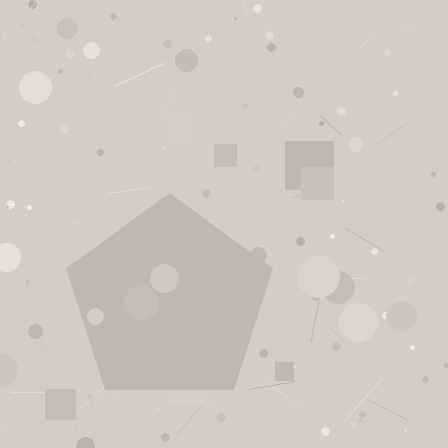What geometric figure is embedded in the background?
A pentagon is embedded in the background.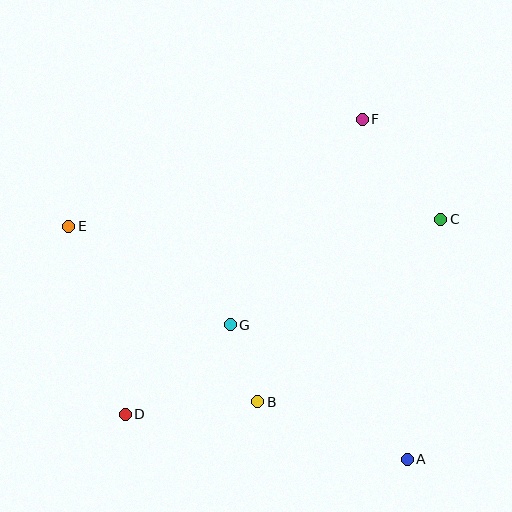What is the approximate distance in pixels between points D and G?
The distance between D and G is approximately 138 pixels.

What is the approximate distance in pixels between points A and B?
The distance between A and B is approximately 160 pixels.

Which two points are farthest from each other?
Points A and E are farthest from each other.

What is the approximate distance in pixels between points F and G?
The distance between F and G is approximately 245 pixels.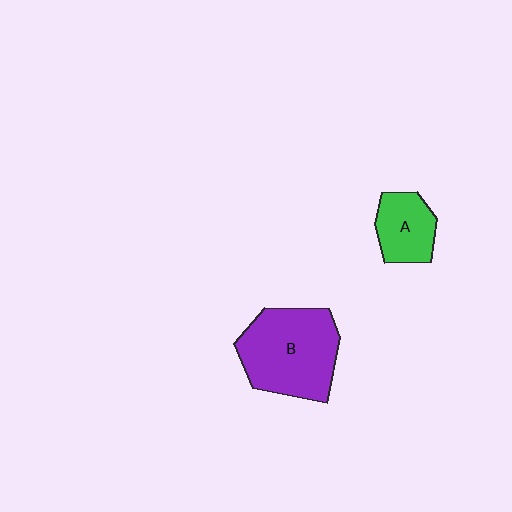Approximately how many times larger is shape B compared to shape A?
Approximately 2.1 times.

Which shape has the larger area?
Shape B (purple).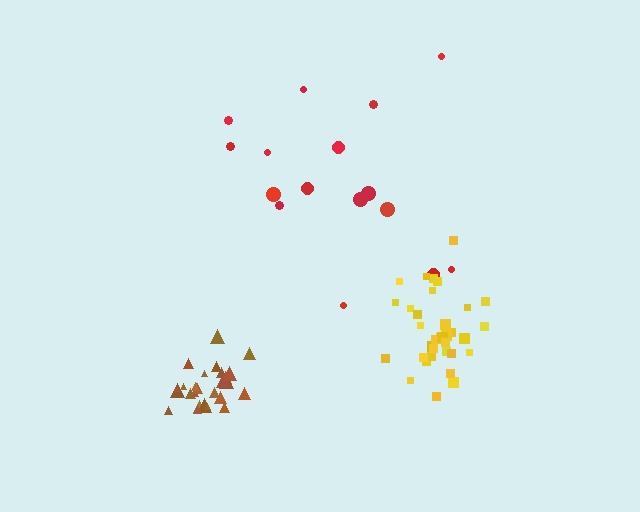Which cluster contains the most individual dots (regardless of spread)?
Yellow (34).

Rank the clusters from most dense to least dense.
brown, yellow, red.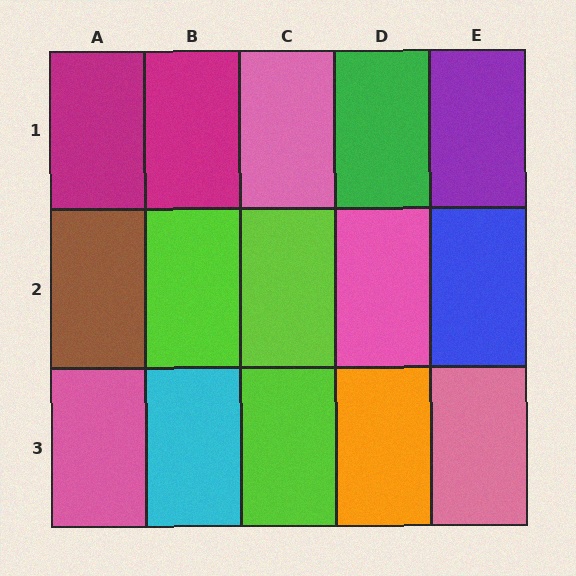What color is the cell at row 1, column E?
Purple.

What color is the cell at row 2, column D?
Pink.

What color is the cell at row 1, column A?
Magenta.